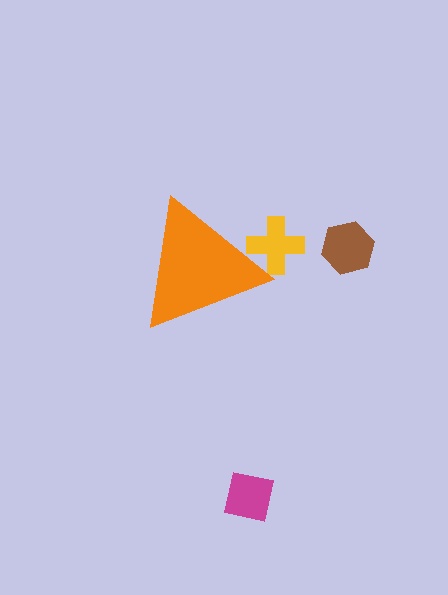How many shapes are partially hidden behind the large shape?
1 shape is partially hidden.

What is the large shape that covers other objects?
An orange triangle.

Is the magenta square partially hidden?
No, the magenta square is fully visible.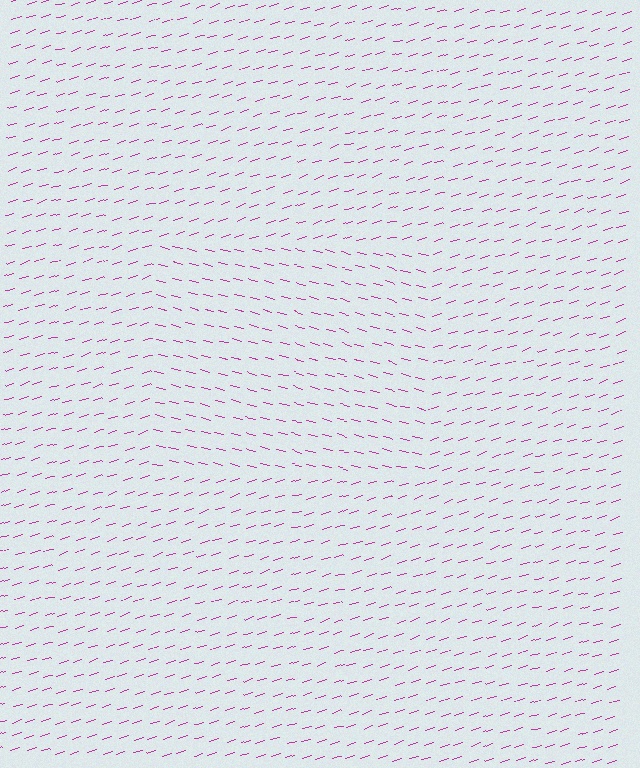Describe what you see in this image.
The image is filled with small magenta line segments. A rectangle region in the image has lines oriented differently from the surrounding lines, creating a visible texture boundary.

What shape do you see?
I see a rectangle.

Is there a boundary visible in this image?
Yes, there is a texture boundary formed by a change in line orientation.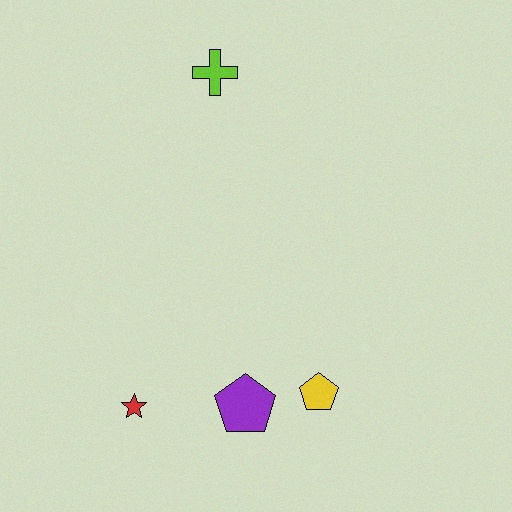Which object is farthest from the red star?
The lime cross is farthest from the red star.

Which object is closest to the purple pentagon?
The yellow pentagon is closest to the purple pentagon.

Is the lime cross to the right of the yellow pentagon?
No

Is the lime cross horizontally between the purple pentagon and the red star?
Yes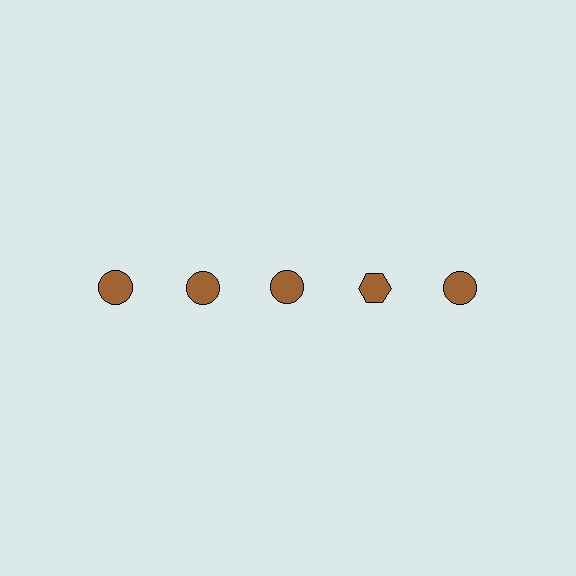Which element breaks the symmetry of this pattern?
The brown hexagon in the top row, second from right column breaks the symmetry. All other shapes are brown circles.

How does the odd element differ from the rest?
It has a different shape: hexagon instead of circle.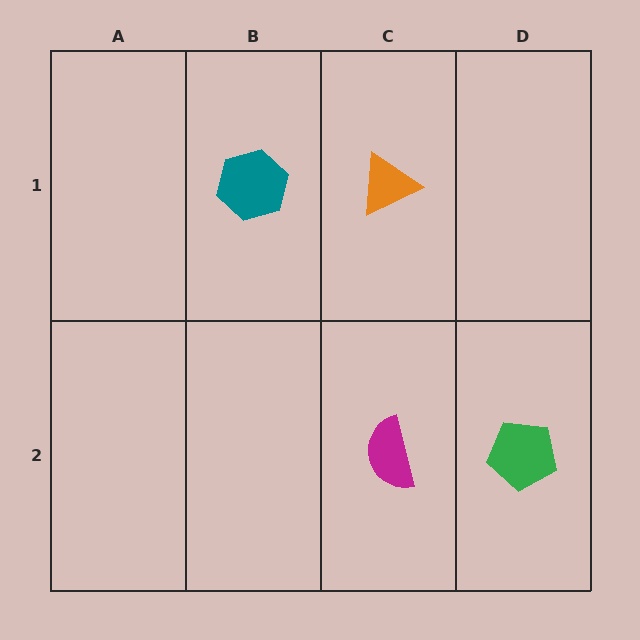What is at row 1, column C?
An orange triangle.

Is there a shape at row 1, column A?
No, that cell is empty.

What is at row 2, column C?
A magenta semicircle.